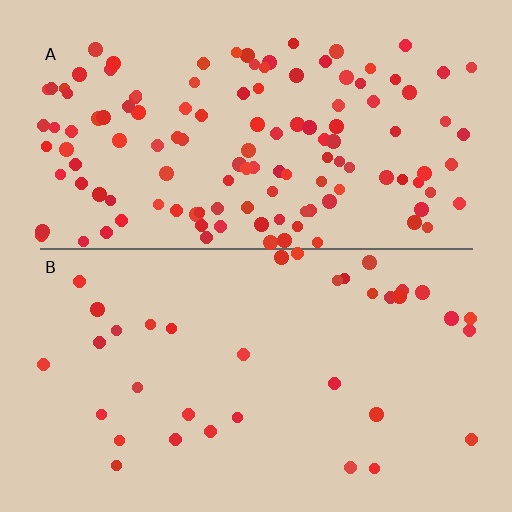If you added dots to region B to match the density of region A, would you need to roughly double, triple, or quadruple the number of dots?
Approximately triple.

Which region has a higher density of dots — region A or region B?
A (the top).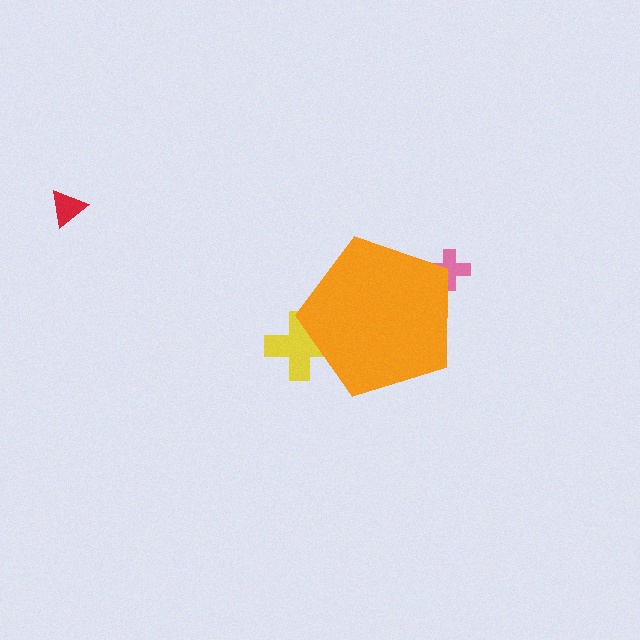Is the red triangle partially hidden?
No, the red triangle is fully visible.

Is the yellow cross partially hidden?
Yes, the yellow cross is partially hidden behind the orange pentagon.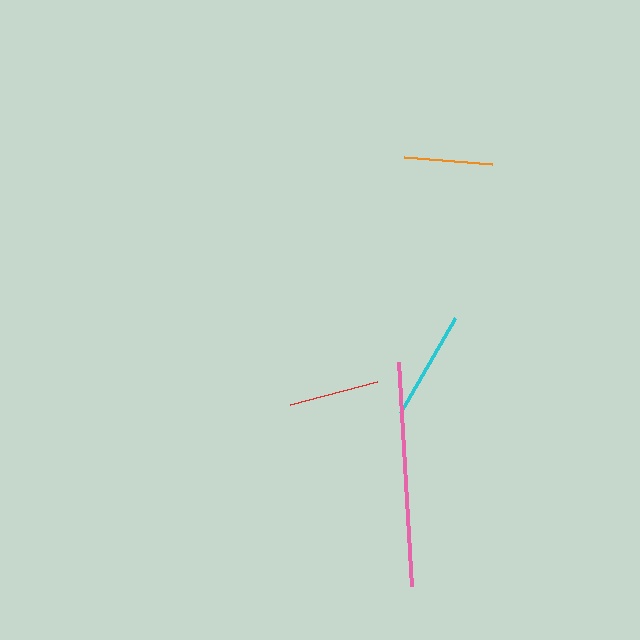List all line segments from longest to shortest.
From longest to shortest: pink, cyan, red, orange.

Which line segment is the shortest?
The orange line is the shortest at approximately 89 pixels.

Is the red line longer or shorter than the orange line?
The red line is longer than the orange line.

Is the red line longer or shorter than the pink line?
The pink line is longer than the red line.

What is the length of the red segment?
The red segment is approximately 91 pixels long.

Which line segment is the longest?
The pink line is the longest at approximately 225 pixels.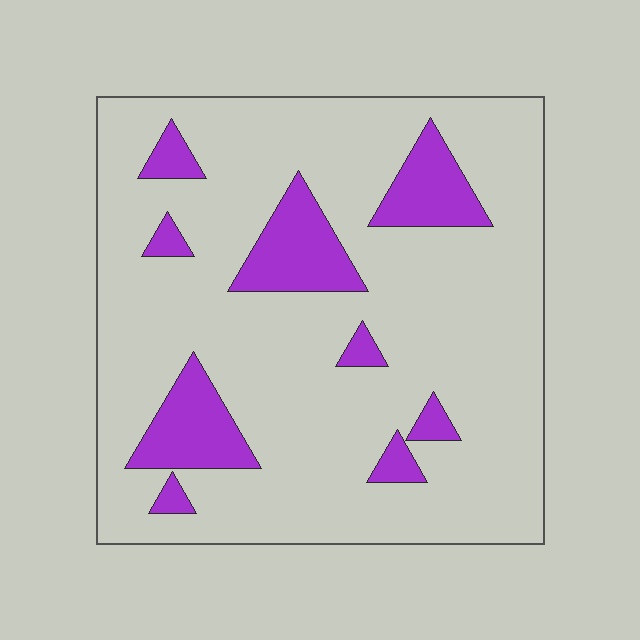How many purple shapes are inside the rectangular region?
9.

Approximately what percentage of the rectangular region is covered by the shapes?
Approximately 15%.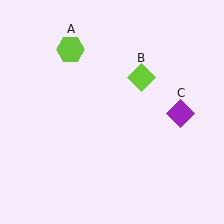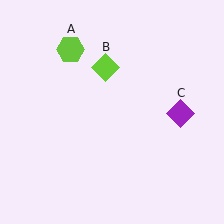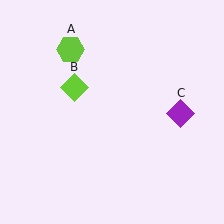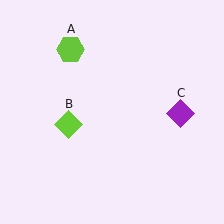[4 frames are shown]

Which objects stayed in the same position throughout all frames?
Lime hexagon (object A) and purple diamond (object C) remained stationary.